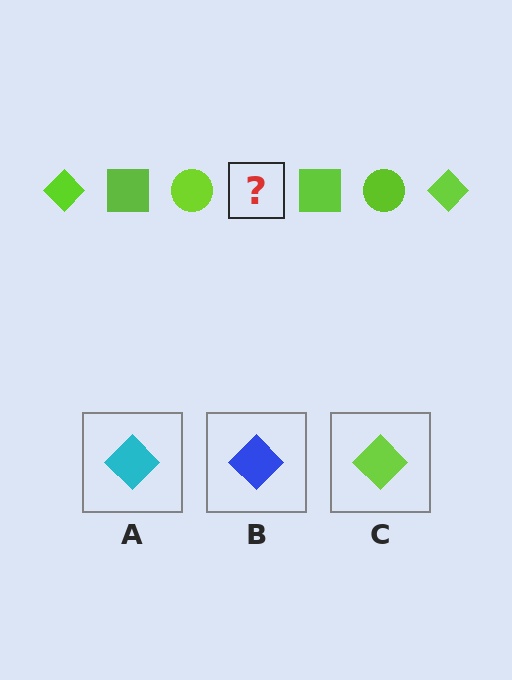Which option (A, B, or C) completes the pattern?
C.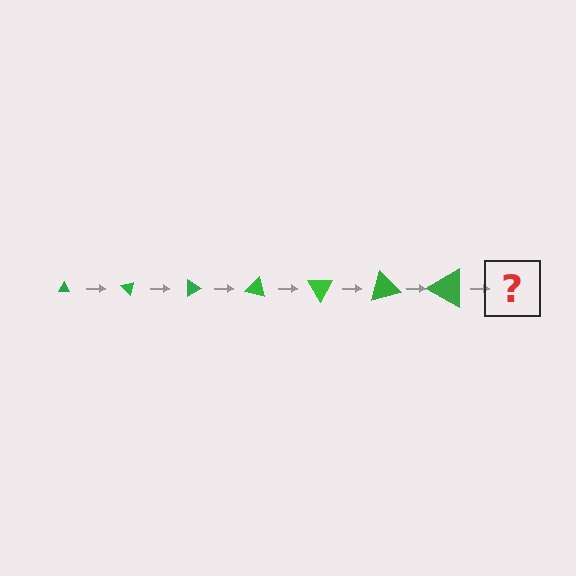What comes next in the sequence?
The next element should be a triangle, larger than the previous one and rotated 315 degrees from the start.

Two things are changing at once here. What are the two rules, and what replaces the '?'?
The two rules are that the triangle grows larger each step and it rotates 45 degrees each step. The '?' should be a triangle, larger than the previous one and rotated 315 degrees from the start.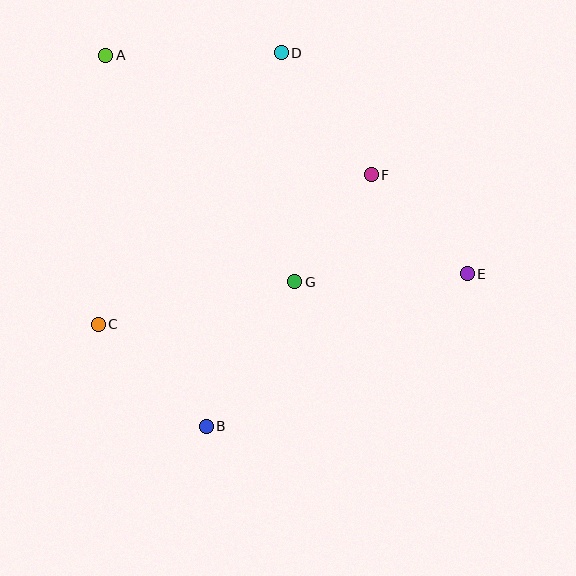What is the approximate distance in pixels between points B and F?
The distance between B and F is approximately 301 pixels.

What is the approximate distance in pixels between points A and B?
The distance between A and B is approximately 384 pixels.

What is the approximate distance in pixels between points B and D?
The distance between B and D is approximately 381 pixels.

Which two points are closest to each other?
Points F and G are closest to each other.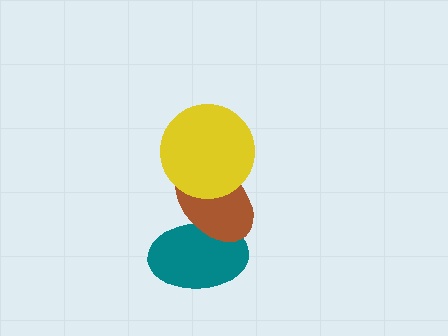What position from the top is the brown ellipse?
The brown ellipse is 2nd from the top.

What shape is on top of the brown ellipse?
The yellow circle is on top of the brown ellipse.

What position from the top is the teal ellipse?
The teal ellipse is 3rd from the top.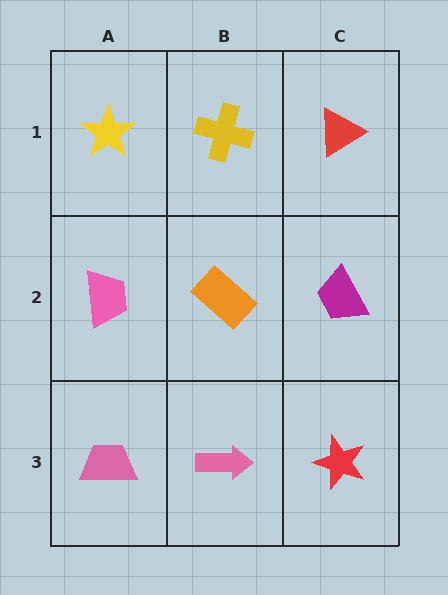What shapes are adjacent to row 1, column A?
A pink trapezoid (row 2, column A), a yellow cross (row 1, column B).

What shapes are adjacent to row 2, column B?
A yellow cross (row 1, column B), a pink arrow (row 3, column B), a pink trapezoid (row 2, column A), a magenta trapezoid (row 2, column C).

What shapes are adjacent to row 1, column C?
A magenta trapezoid (row 2, column C), a yellow cross (row 1, column B).